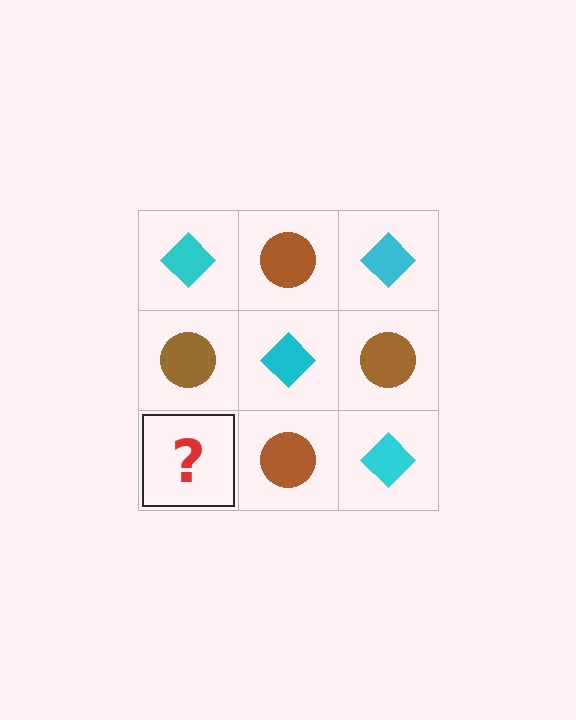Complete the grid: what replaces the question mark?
The question mark should be replaced with a cyan diamond.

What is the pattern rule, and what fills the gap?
The rule is that it alternates cyan diamond and brown circle in a checkerboard pattern. The gap should be filled with a cyan diamond.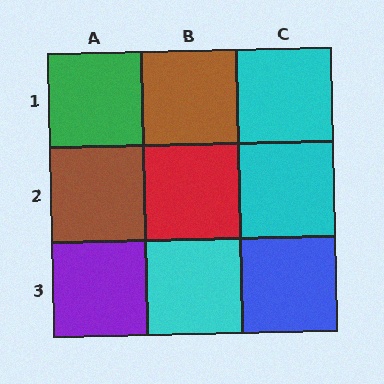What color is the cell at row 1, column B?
Brown.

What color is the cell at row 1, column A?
Green.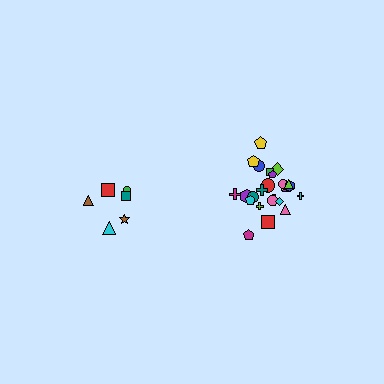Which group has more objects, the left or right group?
The right group.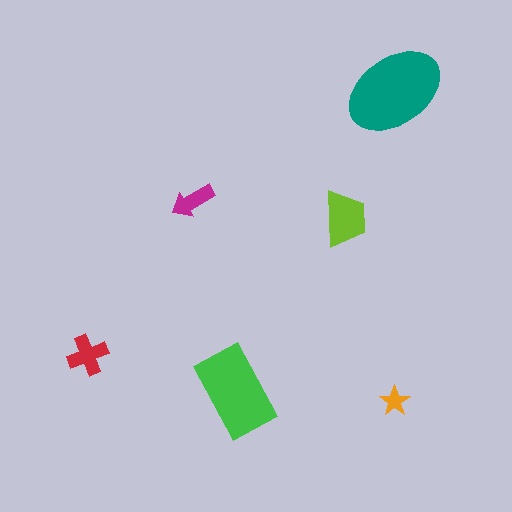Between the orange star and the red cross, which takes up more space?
The red cross.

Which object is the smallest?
The orange star.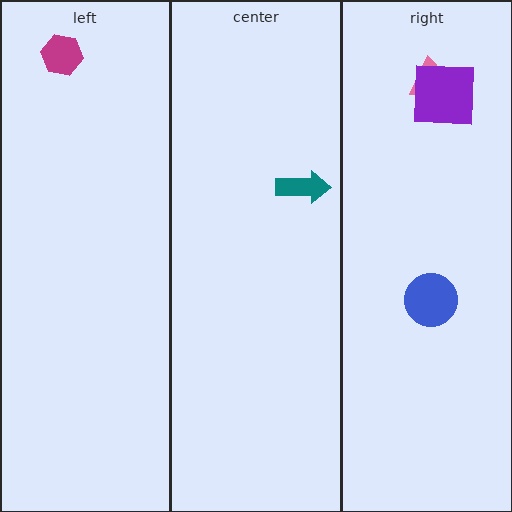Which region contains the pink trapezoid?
The right region.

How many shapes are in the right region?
3.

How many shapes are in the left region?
1.